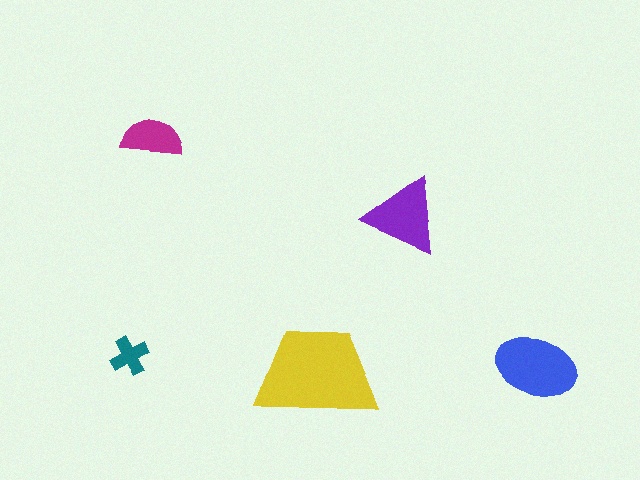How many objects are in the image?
There are 5 objects in the image.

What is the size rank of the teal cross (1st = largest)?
5th.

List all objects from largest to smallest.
The yellow trapezoid, the blue ellipse, the purple triangle, the magenta semicircle, the teal cross.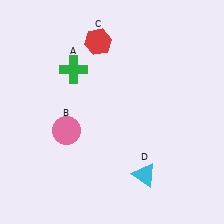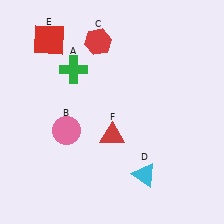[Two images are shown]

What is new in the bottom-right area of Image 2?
A red triangle (F) was added in the bottom-right area of Image 2.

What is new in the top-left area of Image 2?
A red square (E) was added in the top-left area of Image 2.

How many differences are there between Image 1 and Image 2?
There are 2 differences between the two images.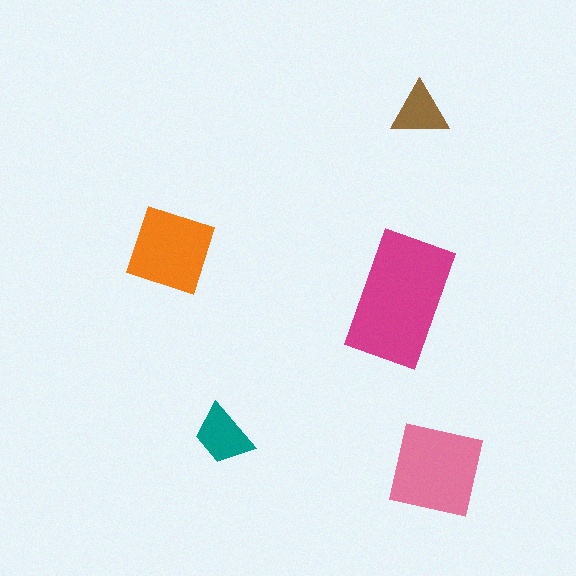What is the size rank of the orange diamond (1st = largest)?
3rd.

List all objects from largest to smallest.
The magenta rectangle, the pink square, the orange diamond, the teal trapezoid, the brown triangle.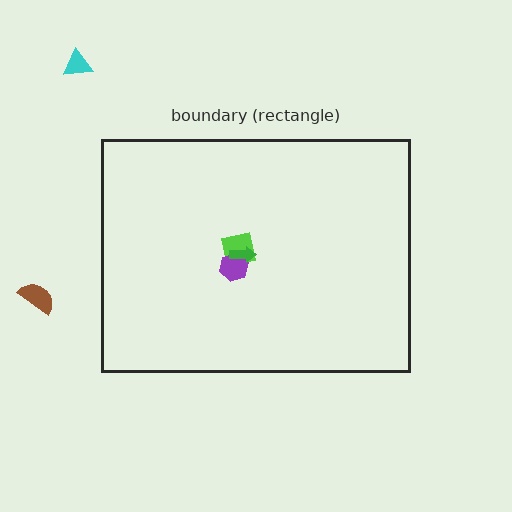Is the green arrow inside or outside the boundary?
Inside.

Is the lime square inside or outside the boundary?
Inside.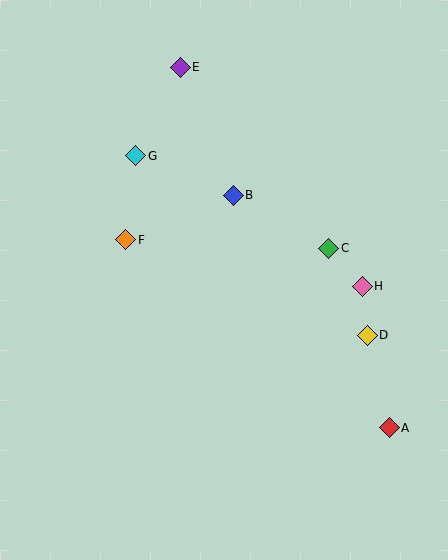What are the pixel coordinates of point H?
Point H is at (362, 286).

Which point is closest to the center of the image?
Point B at (233, 195) is closest to the center.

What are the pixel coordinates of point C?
Point C is at (329, 248).